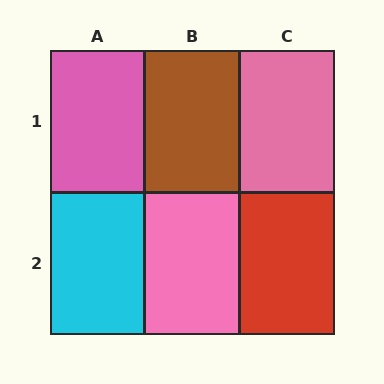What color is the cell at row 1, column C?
Pink.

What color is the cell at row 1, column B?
Brown.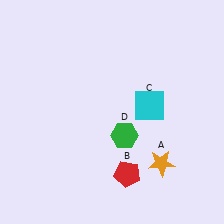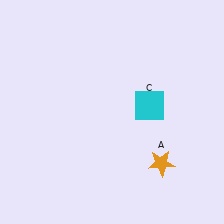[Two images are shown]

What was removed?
The red pentagon (B), the green hexagon (D) were removed in Image 2.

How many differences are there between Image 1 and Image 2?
There are 2 differences between the two images.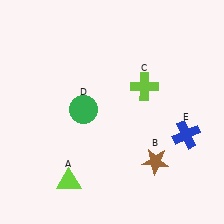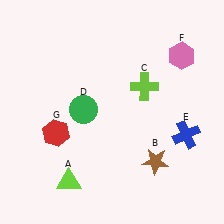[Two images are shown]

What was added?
A pink hexagon (F), a red hexagon (G) were added in Image 2.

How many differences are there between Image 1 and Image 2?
There are 2 differences between the two images.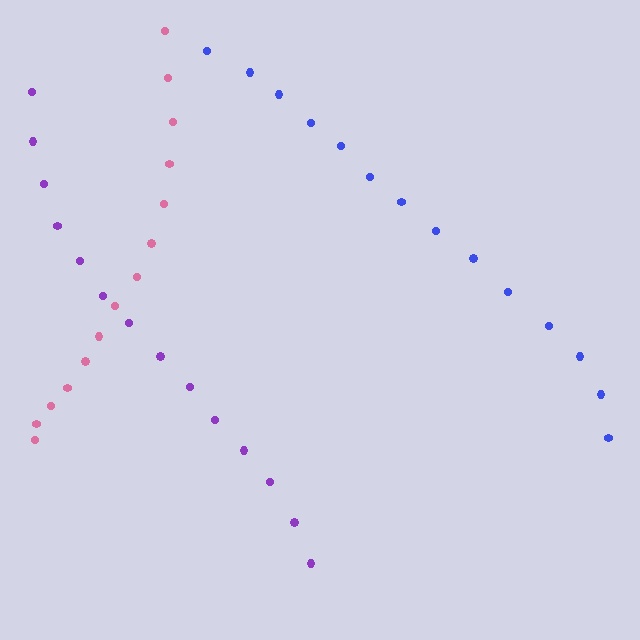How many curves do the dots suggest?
There are 3 distinct paths.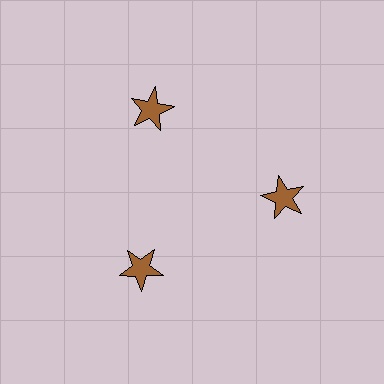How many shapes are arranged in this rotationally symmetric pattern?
There are 3 shapes, arranged in 3 groups of 1.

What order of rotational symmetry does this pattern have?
This pattern has 3-fold rotational symmetry.